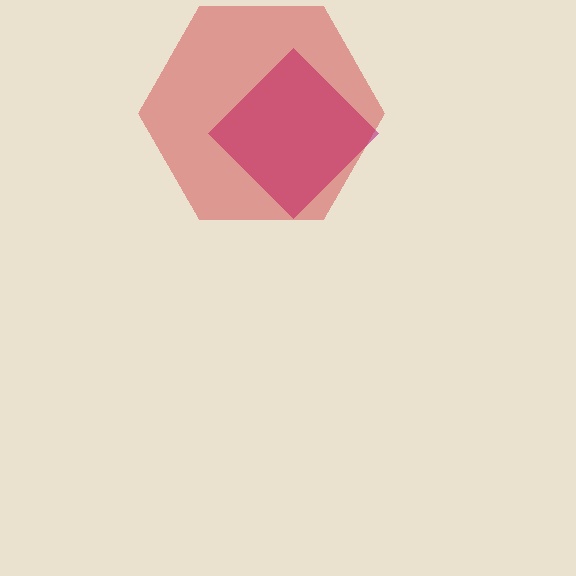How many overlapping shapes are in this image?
There are 2 overlapping shapes in the image.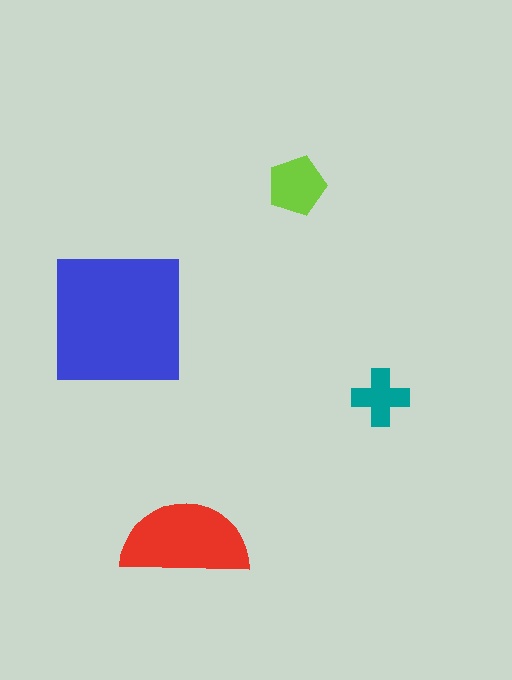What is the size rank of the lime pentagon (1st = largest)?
3rd.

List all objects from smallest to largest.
The teal cross, the lime pentagon, the red semicircle, the blue square.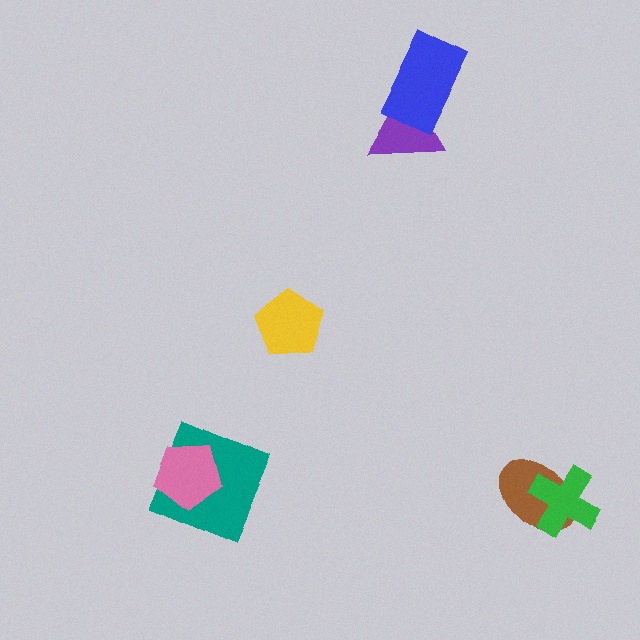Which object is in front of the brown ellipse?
The green cross is in front of the brown ellipse.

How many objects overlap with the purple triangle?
1 object overlaps with the purple triangle.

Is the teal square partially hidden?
Yes, it is partially covered by another shape.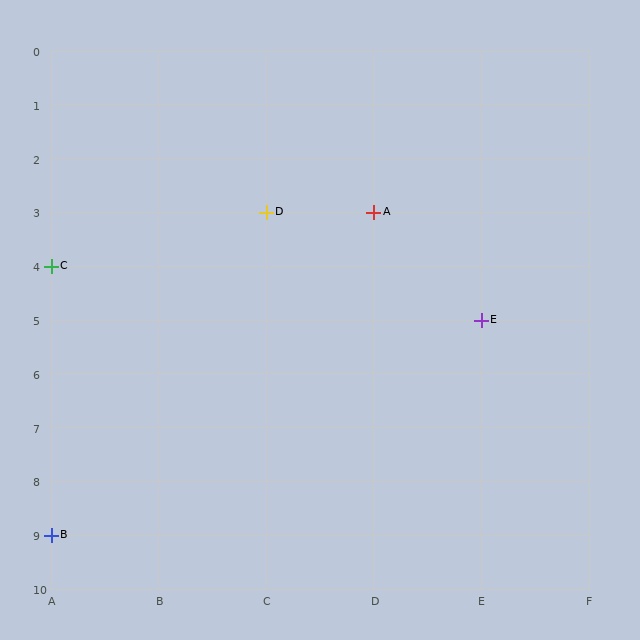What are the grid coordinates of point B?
Point B is at grid coordinates (A, 9).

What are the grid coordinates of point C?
Point C is at grid coordinates (A, 4).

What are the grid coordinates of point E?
Point E is at grid coordinates (E, 5).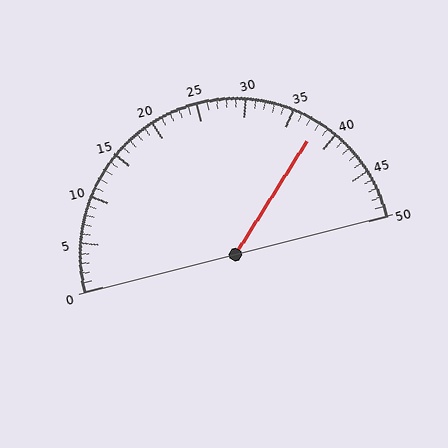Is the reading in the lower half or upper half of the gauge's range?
The reading is in the upper half of the range (0 to 50).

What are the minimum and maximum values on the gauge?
The gauge ranges from 0 to 50.